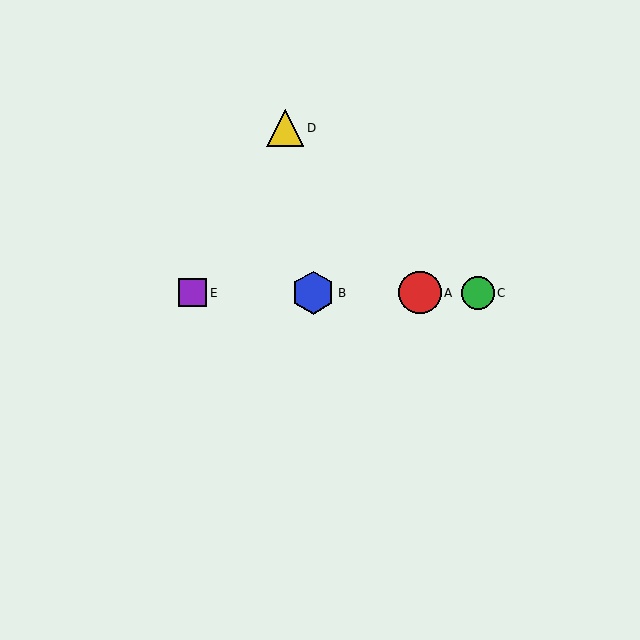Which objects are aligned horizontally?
Objects A, B, C, E are aligned horizontally.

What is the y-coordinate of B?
Object B is at y≈293.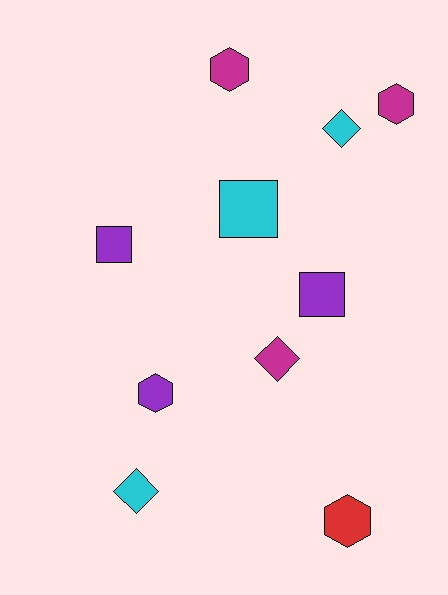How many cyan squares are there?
There is 1 cyan square.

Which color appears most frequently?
Cyan, with 3 objects.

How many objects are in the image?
There are 10 objects.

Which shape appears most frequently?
Hexagon, with 4 objects.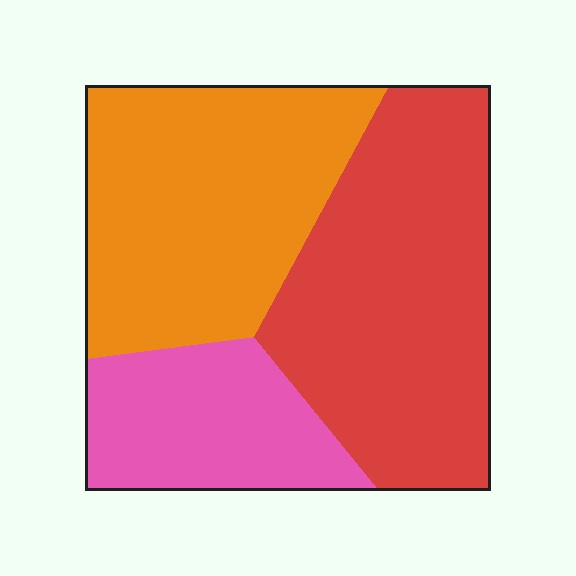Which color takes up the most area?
Red, at roughly 40%.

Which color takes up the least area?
Pink, at roughly 20%.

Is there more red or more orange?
Red.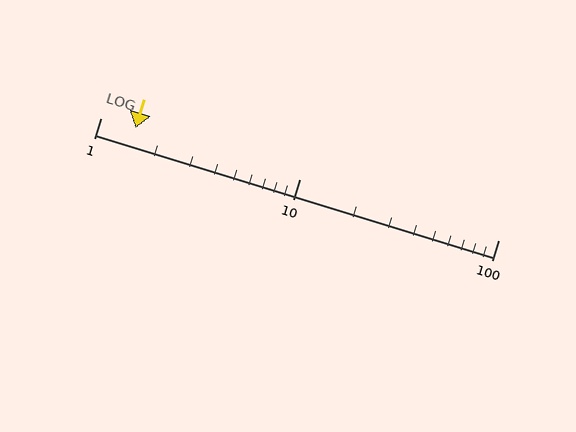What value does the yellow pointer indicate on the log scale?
The pointer indicates approximately 1.5.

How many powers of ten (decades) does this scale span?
The scale spans 2 decades, from 1 to 100.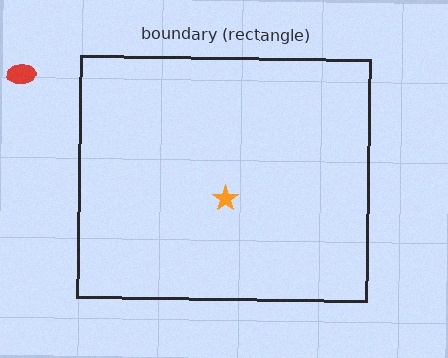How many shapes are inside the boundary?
1 inside, 1 outside.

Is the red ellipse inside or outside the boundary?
Outside.